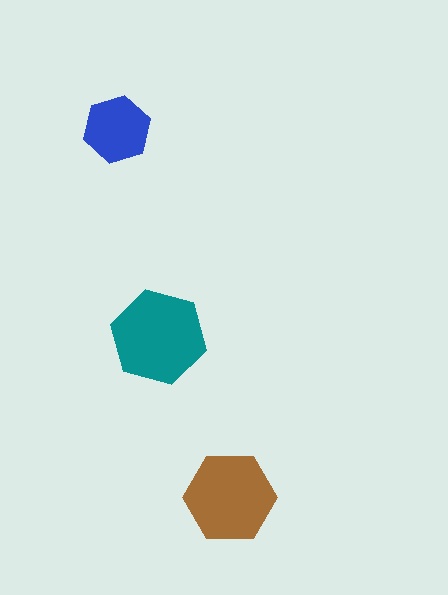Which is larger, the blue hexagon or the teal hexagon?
The teal one.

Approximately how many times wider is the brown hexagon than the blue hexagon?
About 1.5 times wider.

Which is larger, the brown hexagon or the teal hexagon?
The teal one.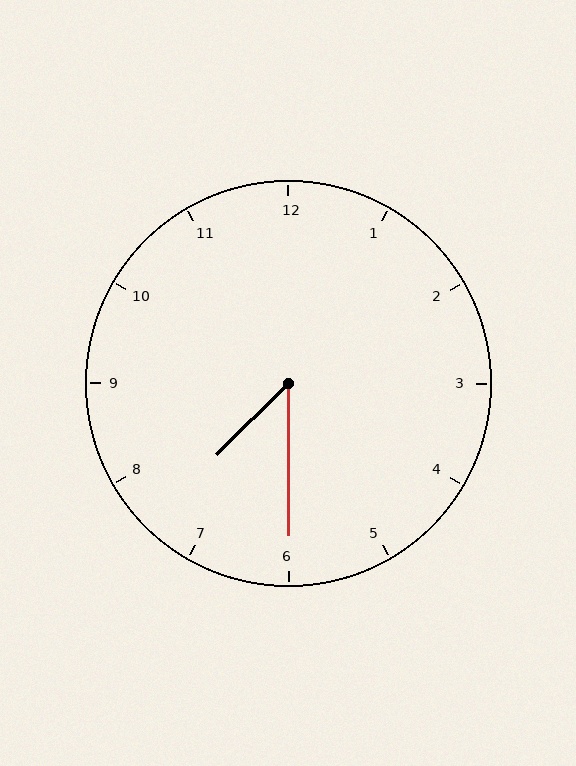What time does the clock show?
7:30.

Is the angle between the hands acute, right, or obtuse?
It is acute.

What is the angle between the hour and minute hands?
Approximately 45 degrees.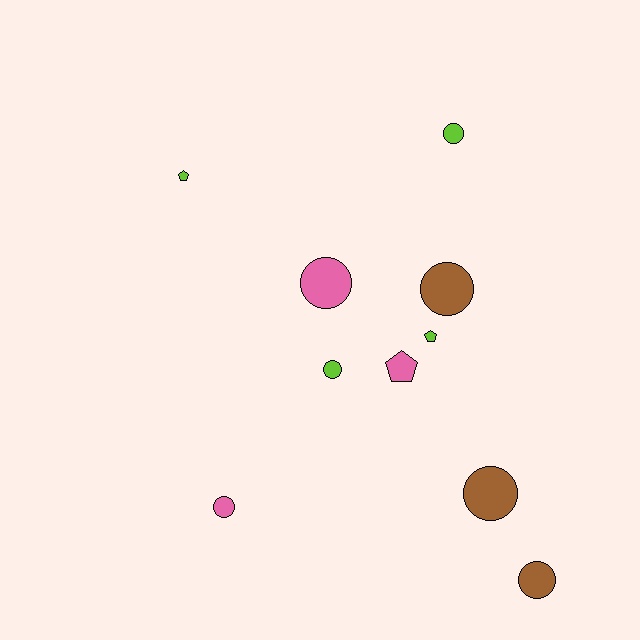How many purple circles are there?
There are no purple circles.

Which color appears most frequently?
Lime, with 4 objects.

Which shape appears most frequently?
Circle, with 7 objects.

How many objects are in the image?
There are 10 objects.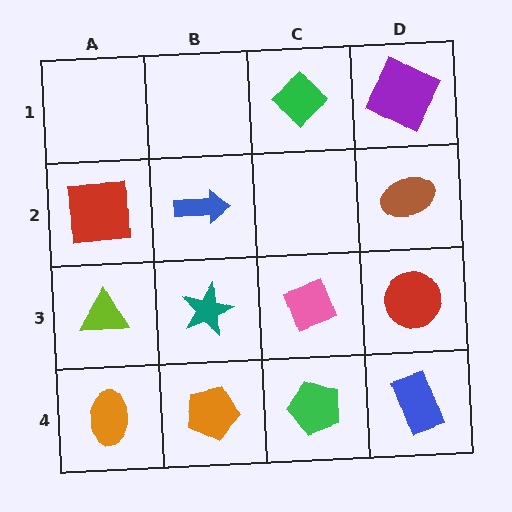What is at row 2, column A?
A red square.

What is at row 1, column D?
A purple square.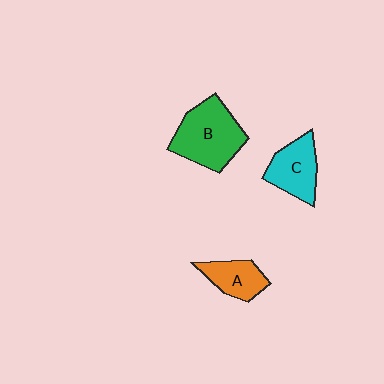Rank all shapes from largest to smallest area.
From largest to smallest: B (green), C (cyan), A (orange).